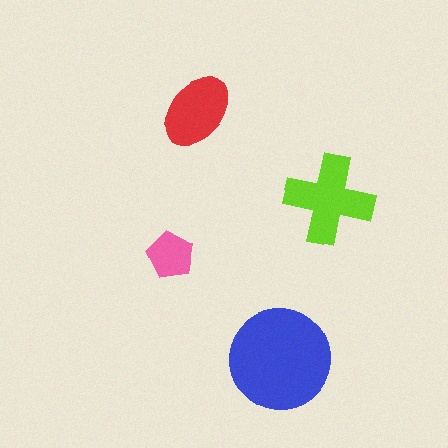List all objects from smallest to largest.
The pink pentagon, the red ellipse, the lime cross, the blue circle.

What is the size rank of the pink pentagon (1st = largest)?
4th.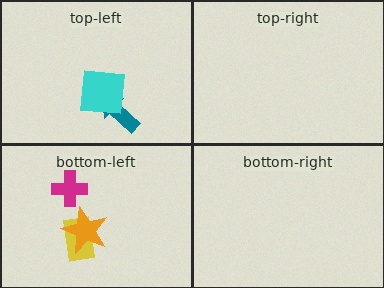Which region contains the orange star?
The bottom-left region.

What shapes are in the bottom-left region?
The yellow rectangle, the magenta cross, the orange star.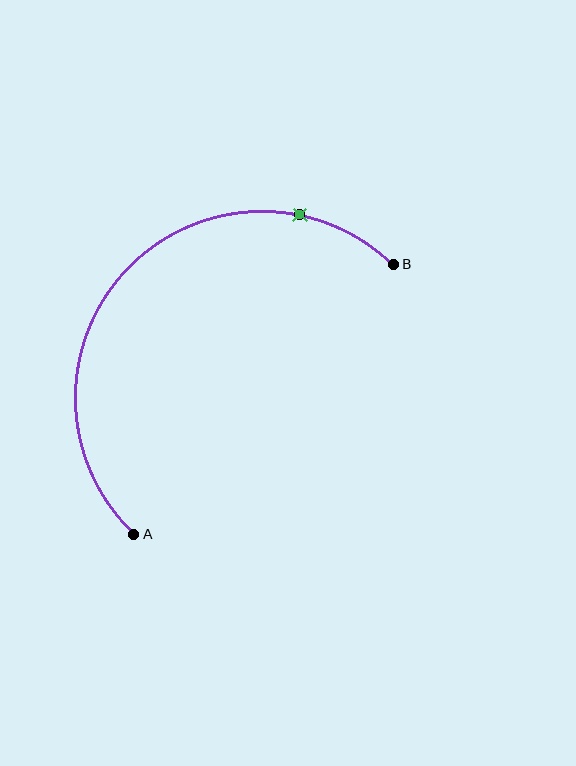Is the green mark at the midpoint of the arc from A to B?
No. The green mark lies on the arc but is closer to endpoint B. The arc midpoint would be at the point on the curve equidistant along the arc from both A and B.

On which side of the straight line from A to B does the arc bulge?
The arc bulges above and to the left of the straight line connecting A and B.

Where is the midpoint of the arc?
The arc midpoint is the point on the curve farthest from the straight line joining A and B. It sits above and to the left of that line.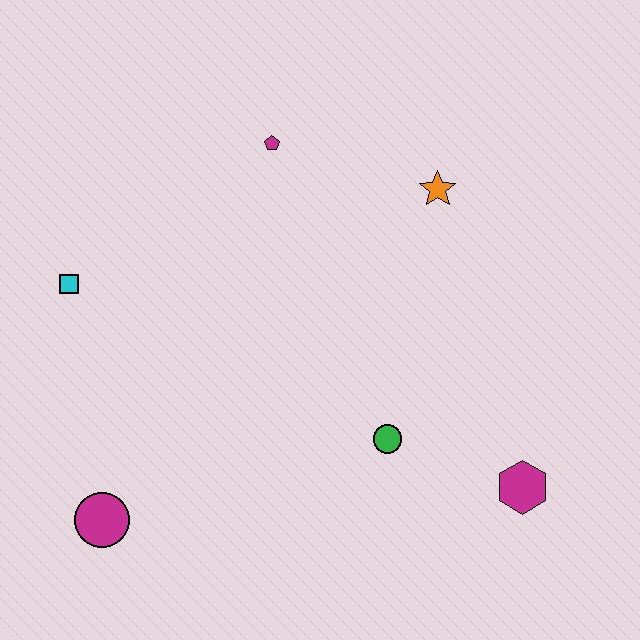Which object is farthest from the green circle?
The cyan square is farthest from the green circle.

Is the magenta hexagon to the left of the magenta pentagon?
No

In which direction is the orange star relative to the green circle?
The orange star is above the green circle.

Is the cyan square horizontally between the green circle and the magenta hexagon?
No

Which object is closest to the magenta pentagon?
The orange star is closest to the magenta pentagon.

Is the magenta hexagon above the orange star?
No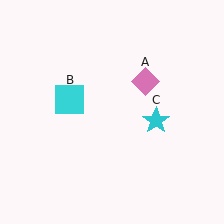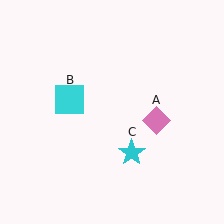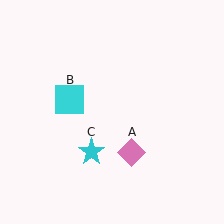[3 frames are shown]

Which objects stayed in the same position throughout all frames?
Cyan square (object B) remained stationary.